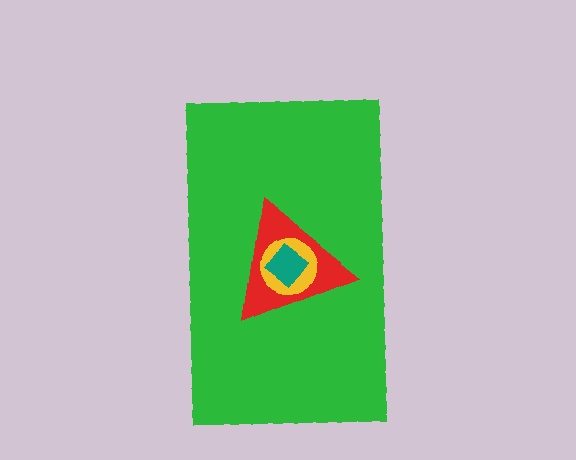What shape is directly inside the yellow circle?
The teal diamond.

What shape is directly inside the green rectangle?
The red triangle.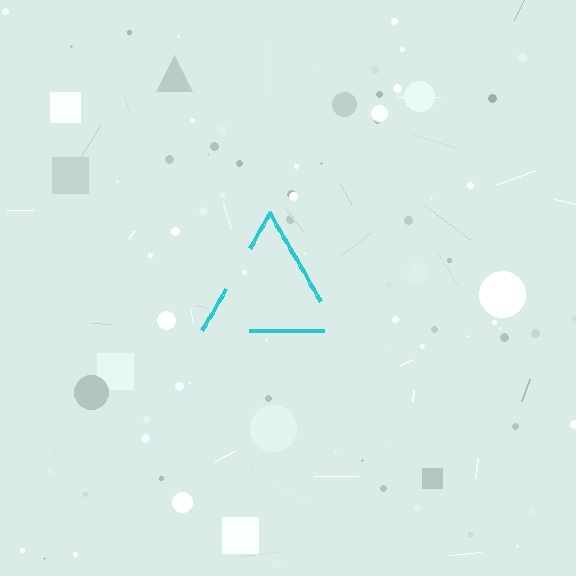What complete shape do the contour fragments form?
The contour fragments form a triangle.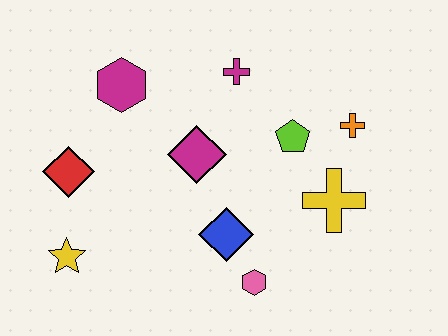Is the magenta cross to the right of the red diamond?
Yes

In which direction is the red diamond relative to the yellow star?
The red diamond is above the yellow star.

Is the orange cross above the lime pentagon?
Yes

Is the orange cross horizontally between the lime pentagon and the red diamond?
No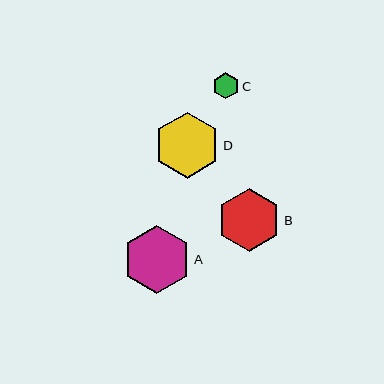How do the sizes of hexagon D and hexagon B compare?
Hexagon D and hexagon B are approximately the same size.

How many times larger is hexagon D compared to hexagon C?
Hexagon D is approximately 2.5 times the size of hexagon C.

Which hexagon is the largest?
Hexagon A is the largest with a size of approximately 68 pixels.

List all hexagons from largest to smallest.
From largest to smallest: A, D, B, C.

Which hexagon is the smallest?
Hexagon C is the smallest with a size of approximately 26 pixels.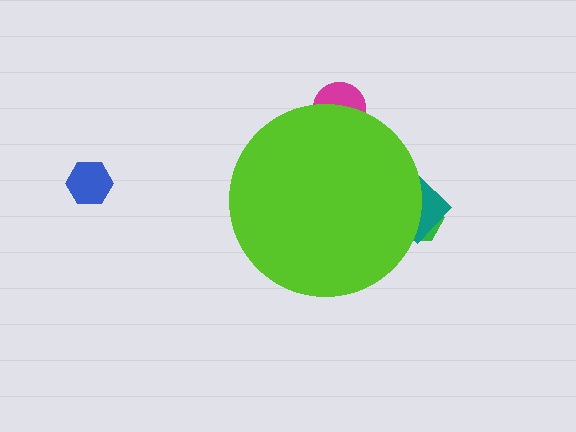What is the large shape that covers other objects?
A lime circle.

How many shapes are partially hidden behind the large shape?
3 shapes are partially hidden.